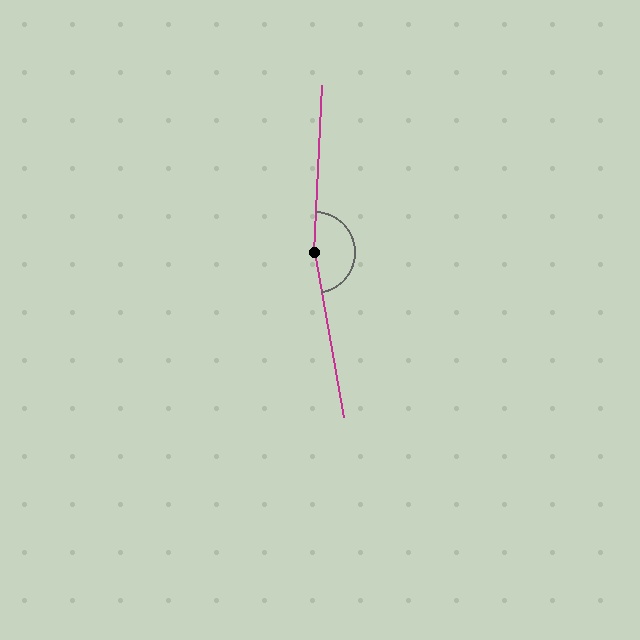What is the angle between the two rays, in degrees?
Approximately 167 degrees.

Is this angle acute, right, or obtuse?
It is obtuse.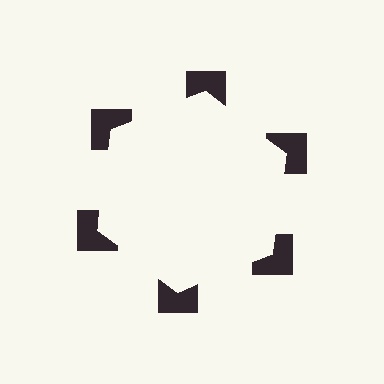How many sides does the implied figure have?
6 sides.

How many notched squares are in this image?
There are 6 — one at each vertex of the illusory hexagon.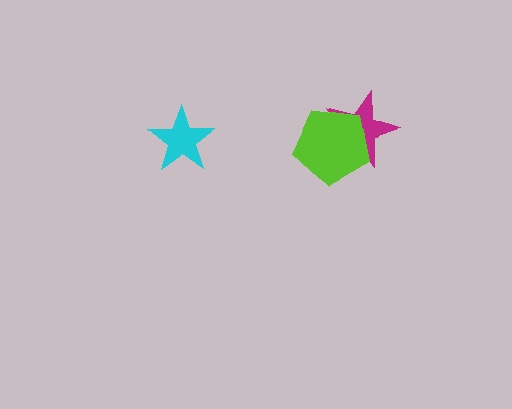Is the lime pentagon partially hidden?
No, no other shape covers it.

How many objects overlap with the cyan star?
0 objects overlap with the cyan star.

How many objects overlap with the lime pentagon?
1 object overlaps with the lime pentagon.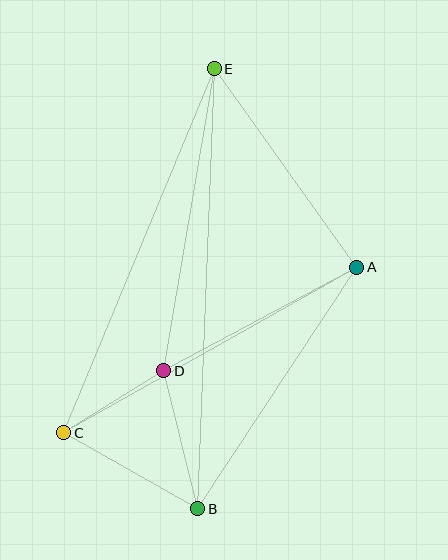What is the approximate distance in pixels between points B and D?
The distance between B and D is approximately 142 pixels.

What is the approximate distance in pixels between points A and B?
The distance between A and B is approximately 289 pixels.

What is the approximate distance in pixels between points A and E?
The distance between A and E is approximately 244 pixels.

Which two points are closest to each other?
Points C and D are closest to each other.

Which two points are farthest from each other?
Points B and E are farthest from each other.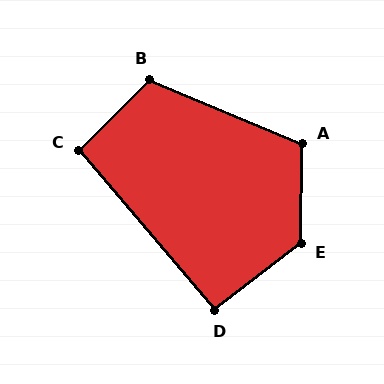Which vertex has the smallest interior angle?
D, at approximately 92 degrees.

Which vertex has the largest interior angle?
E, at approximately 129 degrees.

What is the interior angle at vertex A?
Approximately 112 degrees (obtuse).